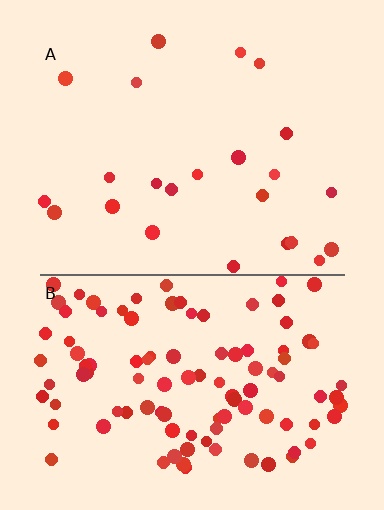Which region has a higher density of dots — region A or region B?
B (the bottom).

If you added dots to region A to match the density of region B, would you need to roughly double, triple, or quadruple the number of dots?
Approximately quadruple.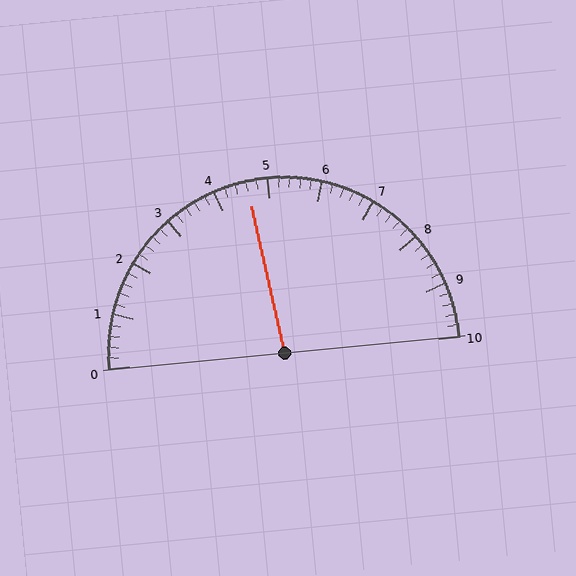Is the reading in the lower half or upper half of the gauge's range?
The reading is in the lower half of the range (0 to 10).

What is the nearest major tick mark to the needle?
The nearest major tick mark is 5.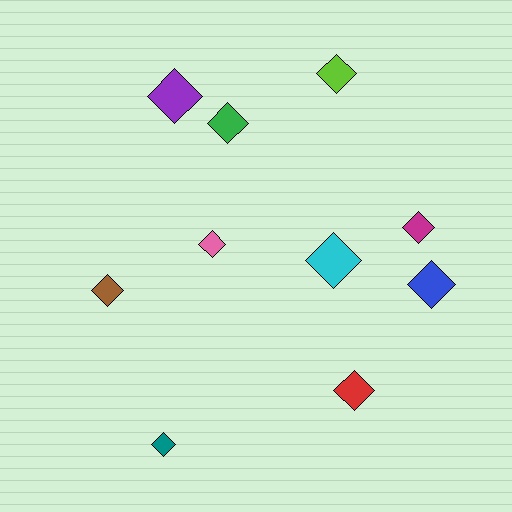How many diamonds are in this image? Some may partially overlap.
There are 10 diamonds.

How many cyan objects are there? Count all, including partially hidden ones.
There is 1 cyan object.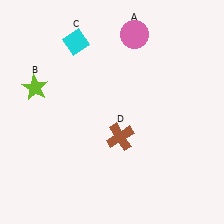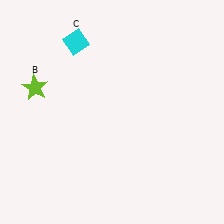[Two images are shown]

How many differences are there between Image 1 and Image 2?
There are 2 differences between the two images.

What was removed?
The brown cross (D), the pink circle (A) were removed in Image 2.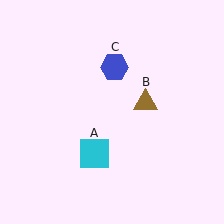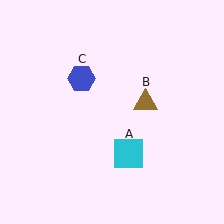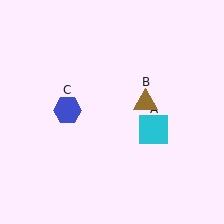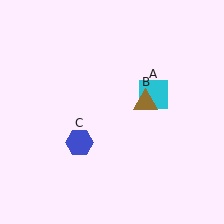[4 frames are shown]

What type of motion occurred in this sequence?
The cyan square (object A), blue hexagon (object C) rotated counterclockwise around the center of the scene.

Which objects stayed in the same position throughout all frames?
Brown triangle (object B) remained stationary.